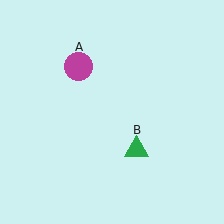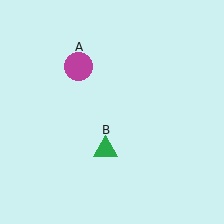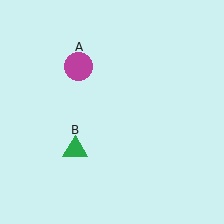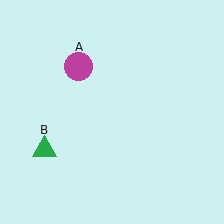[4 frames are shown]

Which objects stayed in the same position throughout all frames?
Magenta circle (object A) remained stationary.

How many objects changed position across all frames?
1 object changed position: green triangle (object B).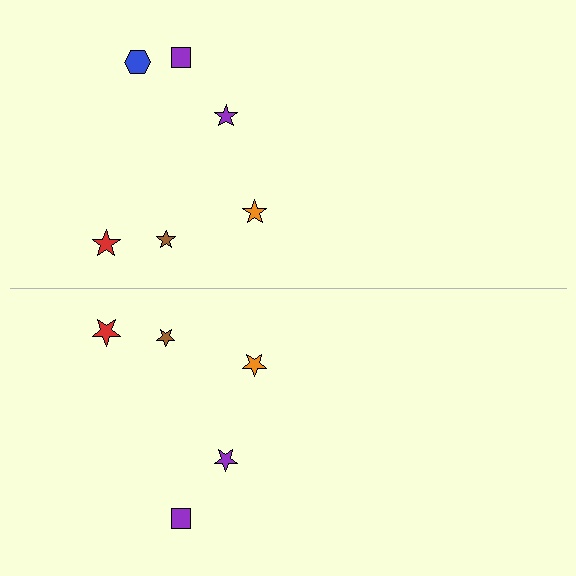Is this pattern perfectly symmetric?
No, the pattern is not perfectly symmetric. A blue hexagon is missing from the bottom side.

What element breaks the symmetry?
A blue hexagon is missing from the bottom side.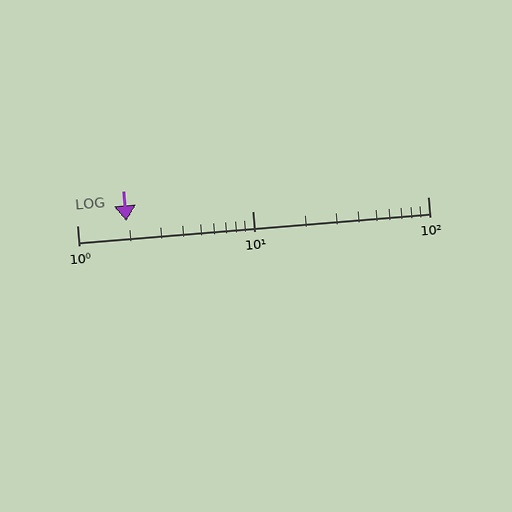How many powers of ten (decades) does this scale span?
The scale spans 2 decades, from 1 to 100.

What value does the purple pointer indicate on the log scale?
The pointer indicates approximately 1.9.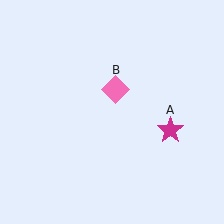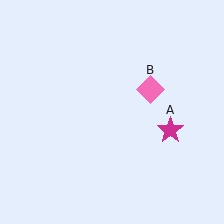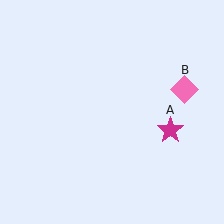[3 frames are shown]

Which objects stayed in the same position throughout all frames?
Magenta star (object A) remained stationary.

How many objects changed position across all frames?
1 object changed position: pink diamond (object B).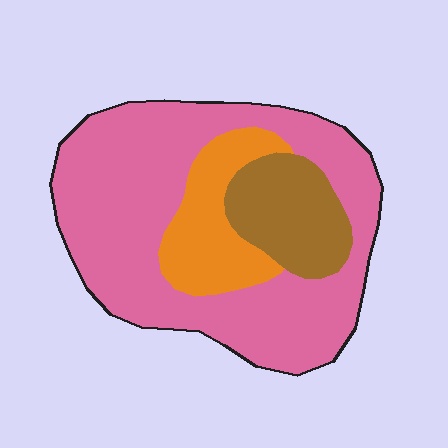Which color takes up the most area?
Pink, at roughly 65%.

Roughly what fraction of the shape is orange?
Orange takes up between a sixth and a third of the shape.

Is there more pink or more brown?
Pink.